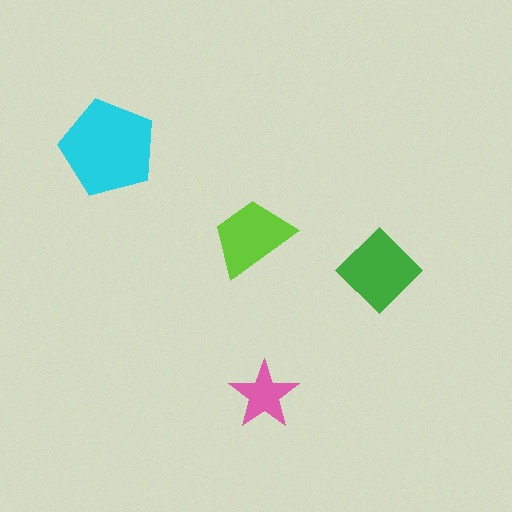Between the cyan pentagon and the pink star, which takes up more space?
The cyan pentagon.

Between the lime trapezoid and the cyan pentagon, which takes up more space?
The cyan pentagon.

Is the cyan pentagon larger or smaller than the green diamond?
Larger.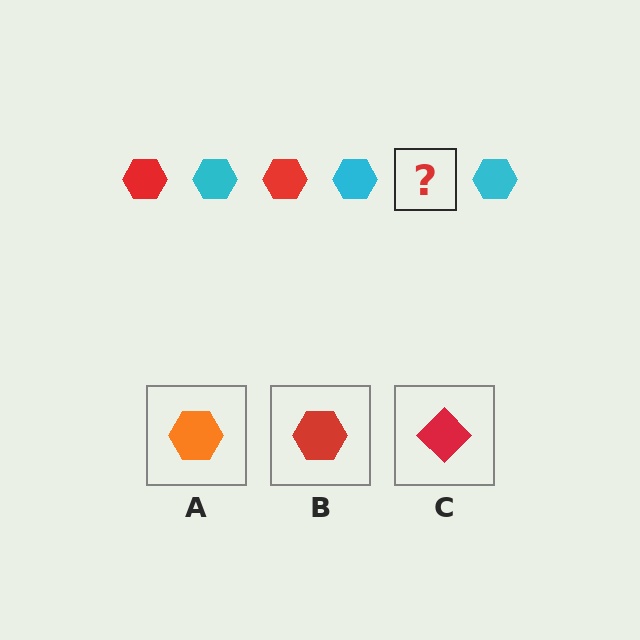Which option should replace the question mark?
Option B.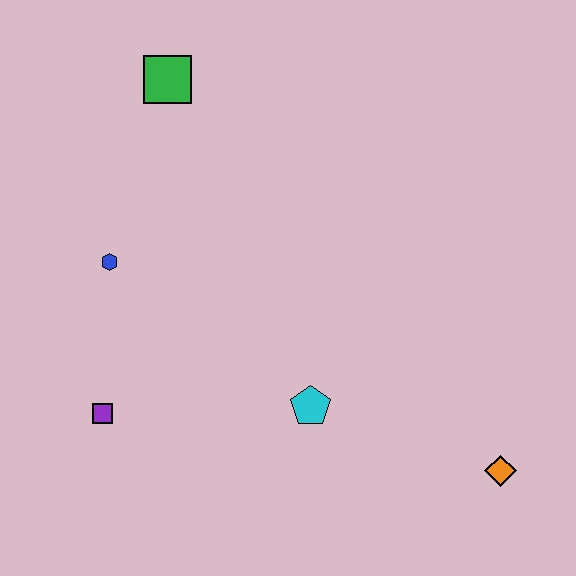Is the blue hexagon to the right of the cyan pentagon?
No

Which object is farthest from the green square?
The orange diamond is farthest from the green square.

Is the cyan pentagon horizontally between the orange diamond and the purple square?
Yes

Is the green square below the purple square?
No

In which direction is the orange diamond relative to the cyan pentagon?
The orange diamond is to the right of the cyan pentagon.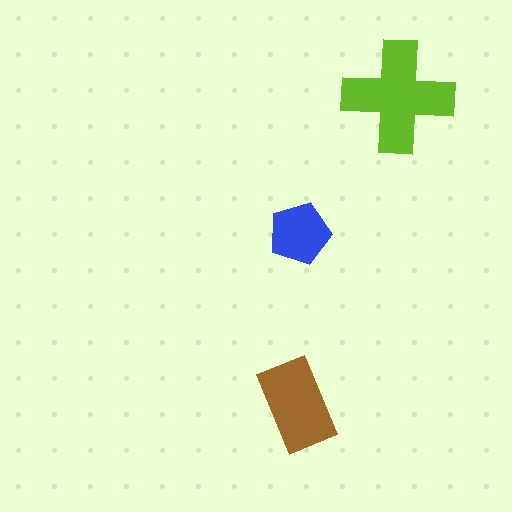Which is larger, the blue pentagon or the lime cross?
The lime cross.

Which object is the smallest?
The blue pentagon.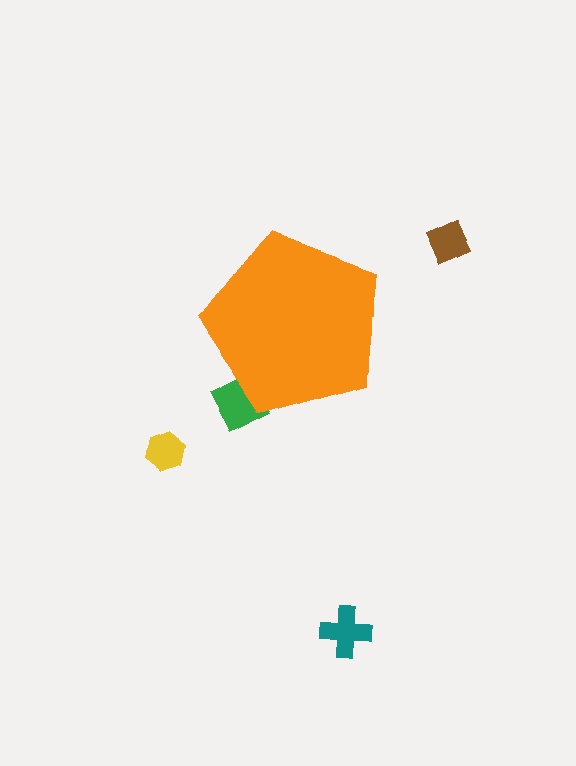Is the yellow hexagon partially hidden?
No, the yellow hexagon is fully visible.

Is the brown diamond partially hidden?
No, the brown diamond is fully visible.